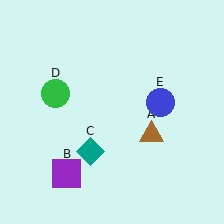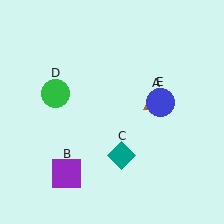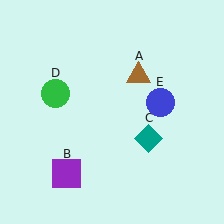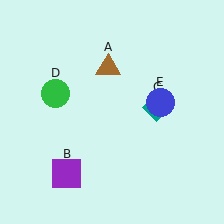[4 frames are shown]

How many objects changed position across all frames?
2 objects changed position: brown triangle (object A), teal diamond (object C).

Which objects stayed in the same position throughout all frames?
Purple square (object B) and green circle (object D) and blue circle (object E) remained stationary.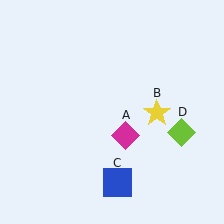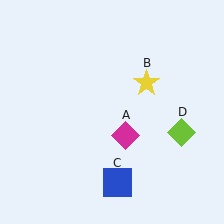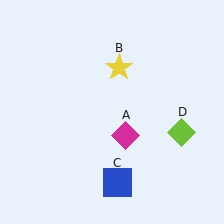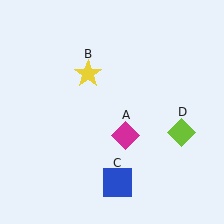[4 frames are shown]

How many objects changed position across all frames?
1 object changed position: yellow star (object B).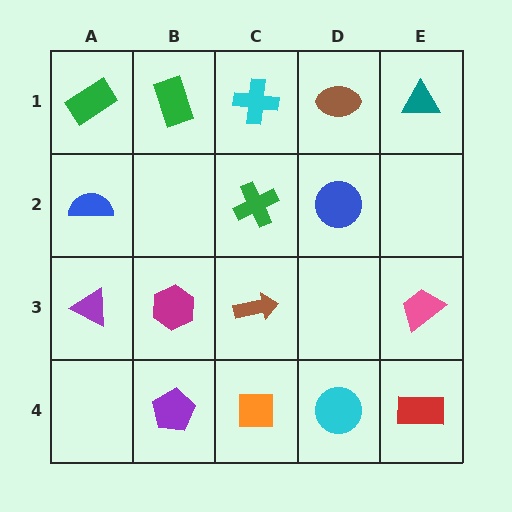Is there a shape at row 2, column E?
No, that cell is empty.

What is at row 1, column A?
A green rectangle.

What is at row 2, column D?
A blue circle.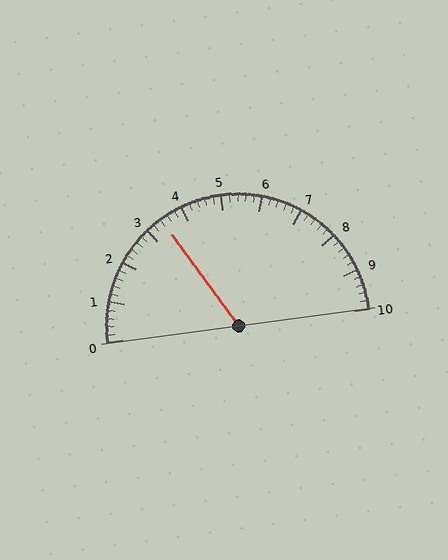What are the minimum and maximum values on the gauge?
The gauge ranges from 0 to 10.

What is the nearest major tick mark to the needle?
The nearest major tick mark is 3.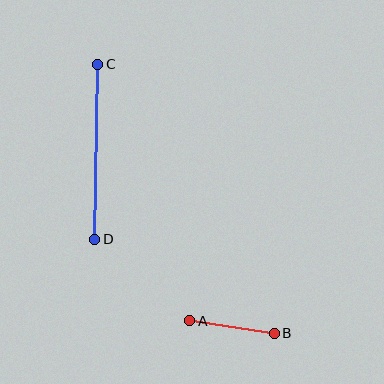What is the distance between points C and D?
The distance is approximately 175 pixels.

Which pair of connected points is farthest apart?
Points C and D are farthest apart.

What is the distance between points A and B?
The distance is approximately 86 pixels.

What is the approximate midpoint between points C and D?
The midpoint is at approximately (96, 152) pixels.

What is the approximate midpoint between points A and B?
The midpoint is at approximately (232, 327) pixels.